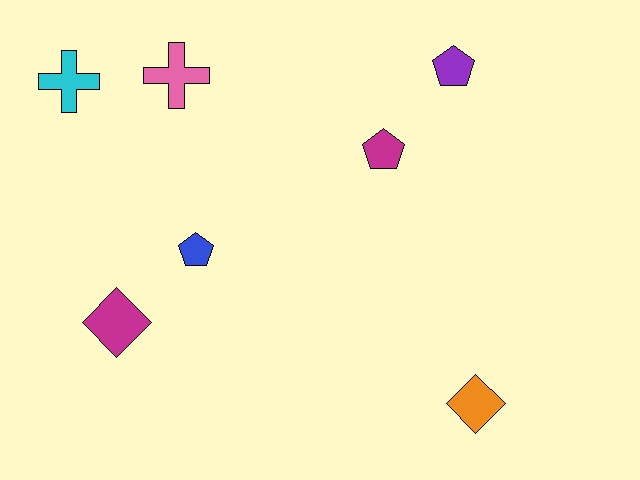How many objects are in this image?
There are 7 objects.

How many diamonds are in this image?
There are 2 diamonds.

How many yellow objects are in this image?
There are no yellow objects.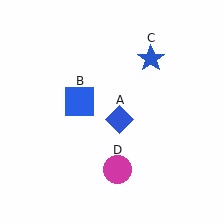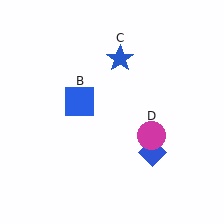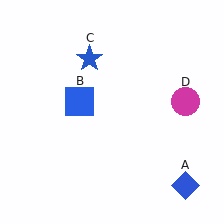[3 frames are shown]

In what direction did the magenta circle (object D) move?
The magenta circle (object D) moved up and to the right.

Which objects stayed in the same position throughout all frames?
Blue square (object B) remained stationary.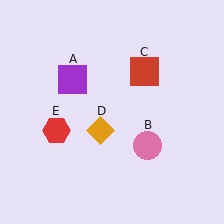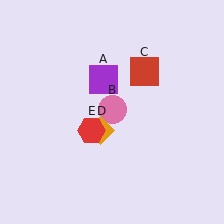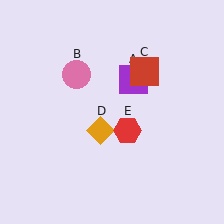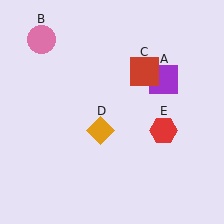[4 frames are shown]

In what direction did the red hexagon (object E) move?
The red hexagon (object E) moved right.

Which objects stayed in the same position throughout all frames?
Red square (object C) and orange diamond (object D) remained stationary.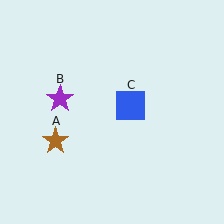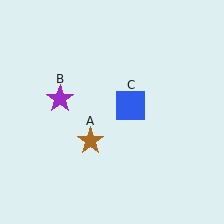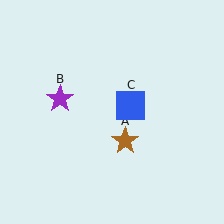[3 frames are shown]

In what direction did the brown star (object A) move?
The brown star (object A) moved right.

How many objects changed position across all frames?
1 object changed position: brown star (object A).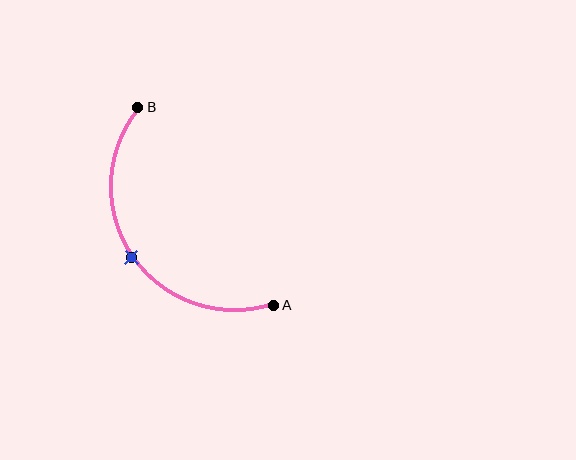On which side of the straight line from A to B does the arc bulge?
The arc bulges below and to the left of the straight line connecting A and B.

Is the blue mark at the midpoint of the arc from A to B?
Yes. The blue mark lies on the arc at equal arc-length from both A and B — it is the arc midpoint.